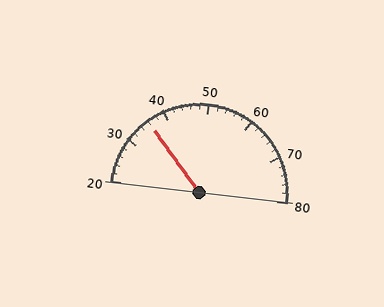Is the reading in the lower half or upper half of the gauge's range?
The reading is in the lower half of the range (20 to 80).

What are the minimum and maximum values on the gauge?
The gauge ranges from 20 to 80.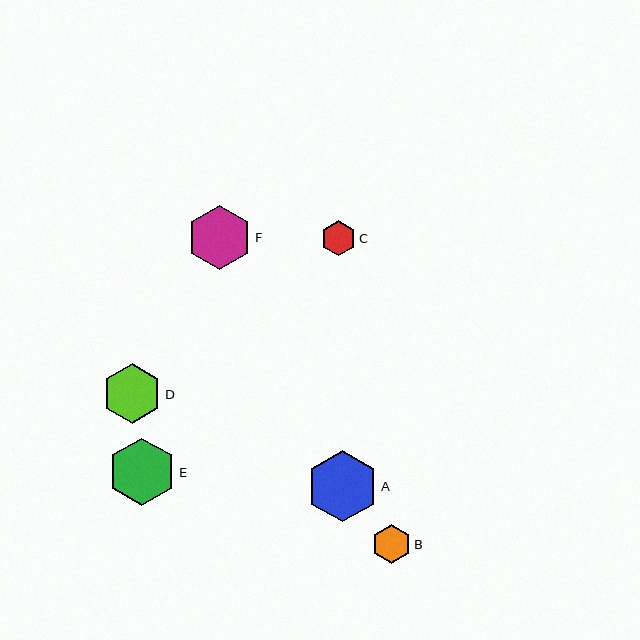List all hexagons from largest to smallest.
From largest to smallest: A, E, F, D, B, C.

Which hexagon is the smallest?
Hexagon C is the smallest with a size of approximately 35 pixels.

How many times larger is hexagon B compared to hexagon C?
Hexagon B is approximately 1.1 times the size of hexagon C.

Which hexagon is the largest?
Hexagon A is the largest with a size of approximately 71 pixels.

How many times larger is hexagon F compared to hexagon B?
Hexagon F is approximately 1.6 times the size of hexagon B.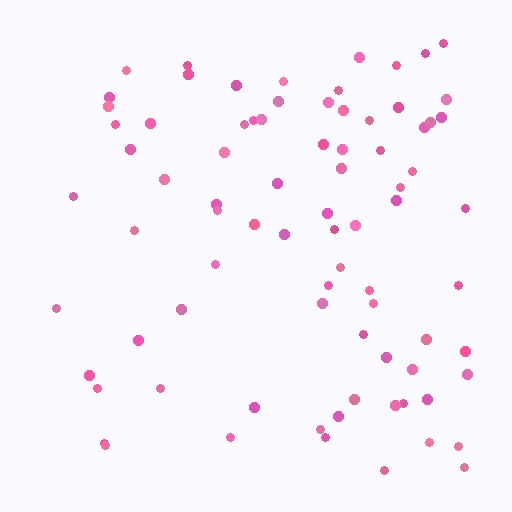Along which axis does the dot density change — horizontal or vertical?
Horizontal.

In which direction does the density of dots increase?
From left to right, with the right side densest.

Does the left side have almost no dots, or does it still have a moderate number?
Still a moderate number, just noticeably fewer than the right.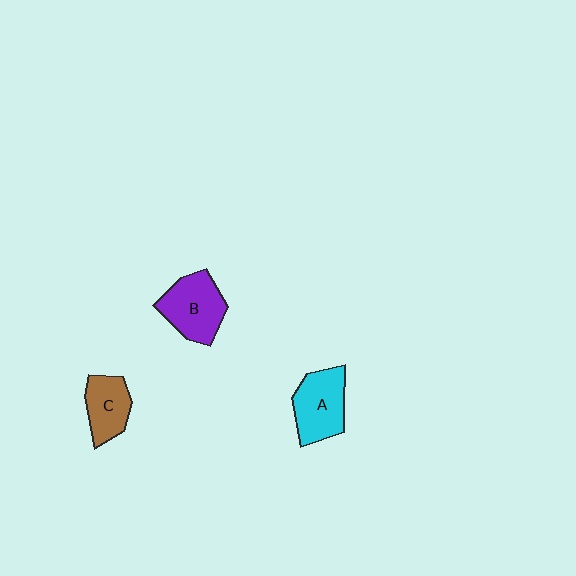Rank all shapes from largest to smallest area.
From largest to smallest: B (purple), A (cyan), C (brown).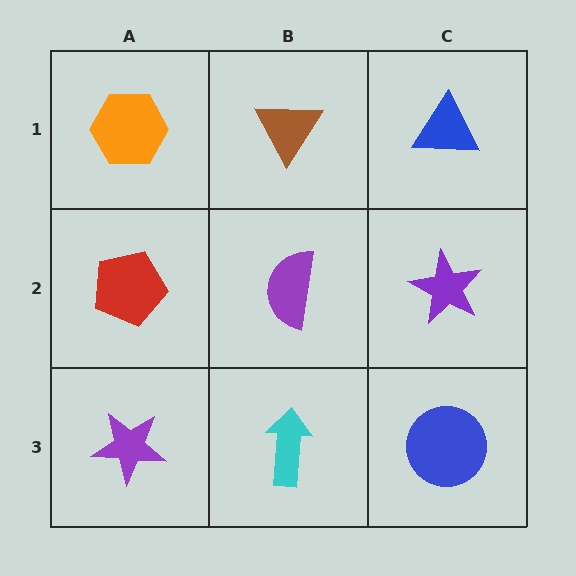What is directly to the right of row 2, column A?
A purple semicircle.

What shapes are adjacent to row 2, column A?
An orange hexagon (row 1, column A), a purple star (row 3, column A), a purple semicircle (row 2, column B).